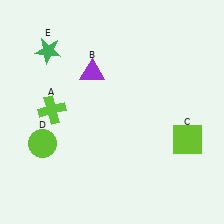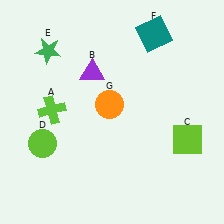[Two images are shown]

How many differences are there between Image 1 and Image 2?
There are 2 differences between the two images.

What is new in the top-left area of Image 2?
An orange circle (G) was added in the top-left area of Image 2.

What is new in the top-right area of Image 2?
A teal square (F) was added in the top-right area of Image 2.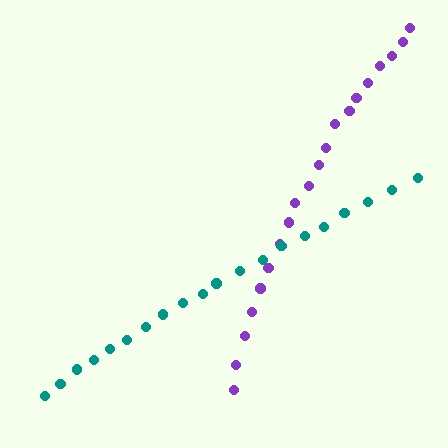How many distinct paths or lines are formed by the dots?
There are 2 distinct paths.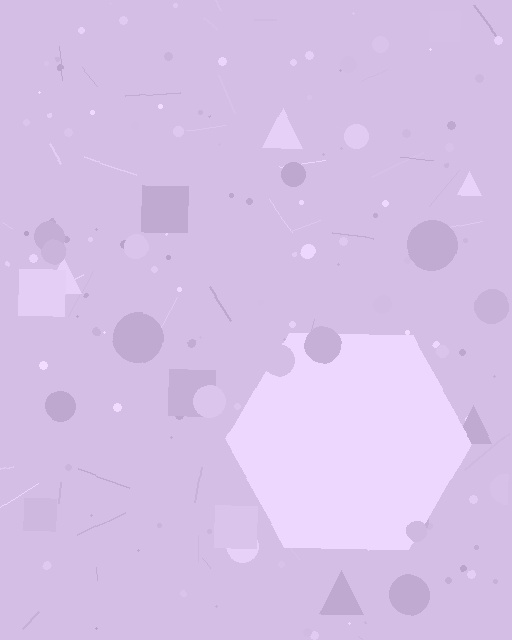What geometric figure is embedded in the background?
A hexagon is embedded in the background.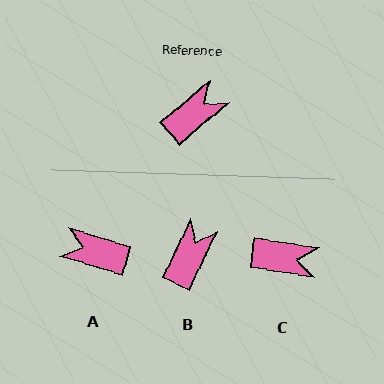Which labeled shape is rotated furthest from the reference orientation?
A, about 123 degrees away.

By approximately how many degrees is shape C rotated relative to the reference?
Approximately 49 degrees clockwise.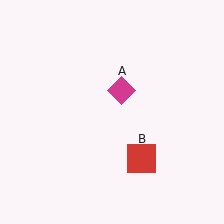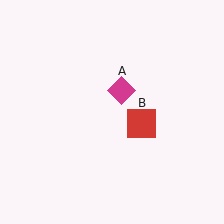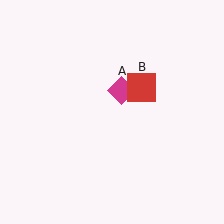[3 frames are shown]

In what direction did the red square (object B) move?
The red square (object B) moved up.